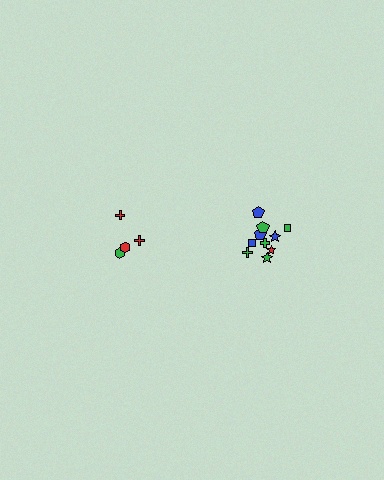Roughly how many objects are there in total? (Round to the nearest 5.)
Roughly 15 objects in total.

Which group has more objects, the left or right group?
The right group.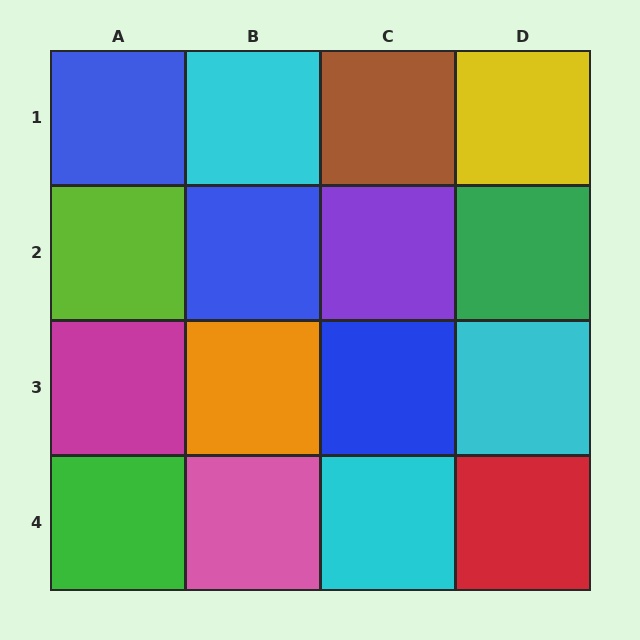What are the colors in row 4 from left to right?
Green, pink, cyan, red.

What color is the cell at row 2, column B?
Blue.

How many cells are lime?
1 cell is lime.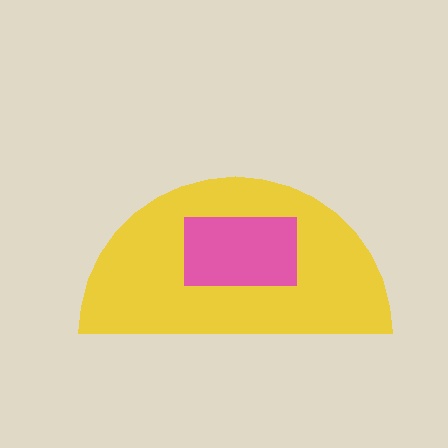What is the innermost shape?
The pink rectangle.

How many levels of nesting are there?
2.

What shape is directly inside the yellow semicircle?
The pink rectangle.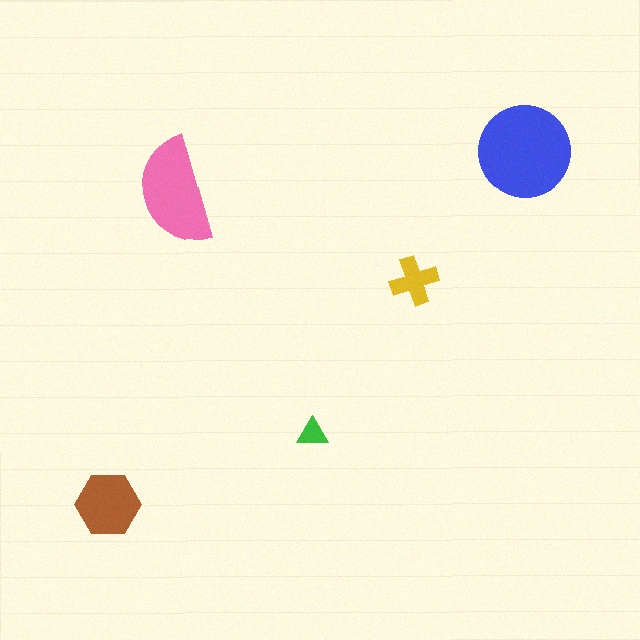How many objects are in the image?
There are 5 objects in the image.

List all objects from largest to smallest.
The blue circle, the pink semicircle, the brown hexagon, the yellow cross, the green triangle.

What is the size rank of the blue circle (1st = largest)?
1st.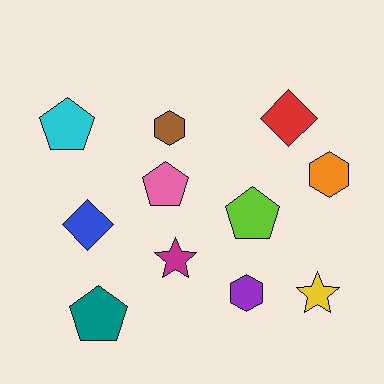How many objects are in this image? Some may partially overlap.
There are 11 objects.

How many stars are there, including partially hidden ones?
There are 2 stars.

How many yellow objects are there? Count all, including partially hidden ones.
There is 1 yellow object.